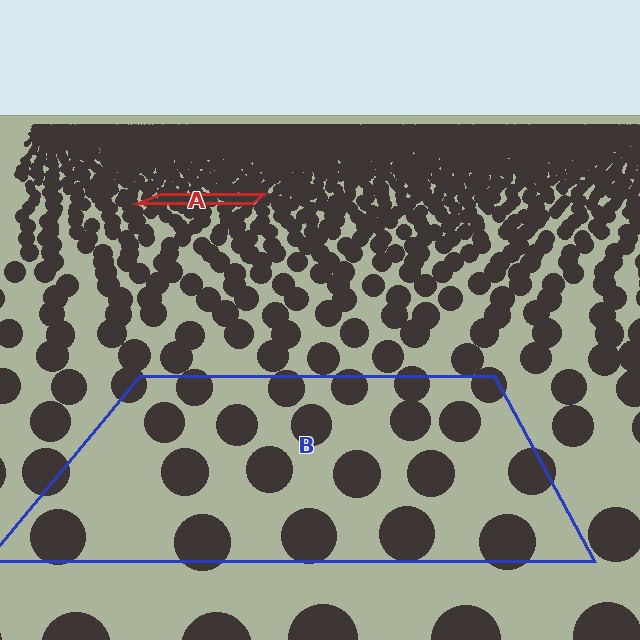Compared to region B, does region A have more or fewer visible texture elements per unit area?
Region A has more texture elements per unit area — they are packed more densely because it is farther away.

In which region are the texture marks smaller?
The texture marks are smaller in region A, because it is farther away.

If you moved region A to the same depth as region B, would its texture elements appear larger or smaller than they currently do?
They would appear larger. At a closer depth, the same texture elements are projected at a bigger on-screen size.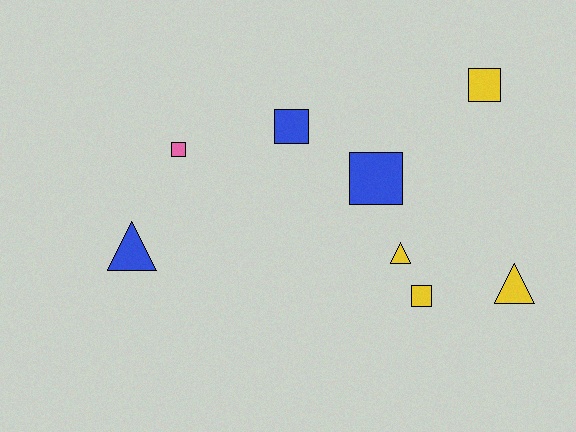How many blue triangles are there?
There is 1 blue triangle.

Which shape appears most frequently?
Square, with 5 objects.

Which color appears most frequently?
Yellow, with 4 objects.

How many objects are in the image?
There are 8 objects.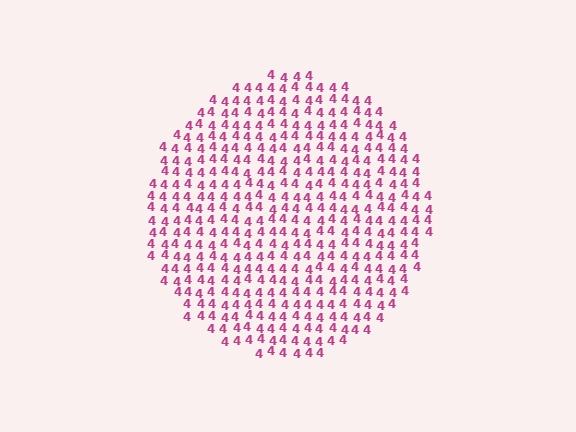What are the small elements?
The small elements are digit 4's.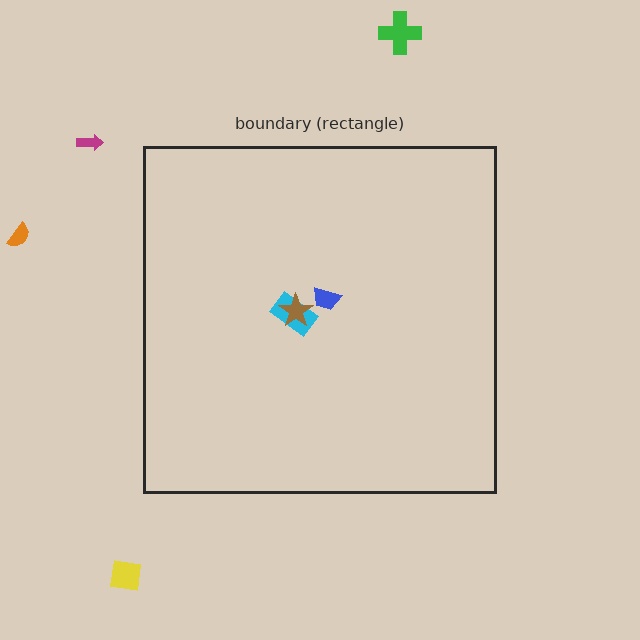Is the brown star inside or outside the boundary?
Inside.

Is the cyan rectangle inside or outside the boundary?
Inside.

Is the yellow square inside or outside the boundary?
Outside.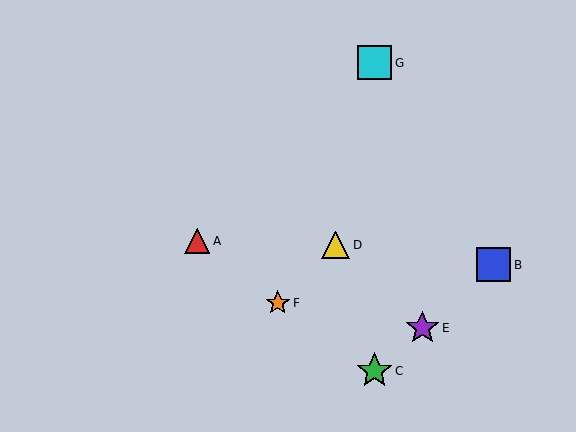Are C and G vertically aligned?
Yes, both are at x≈375.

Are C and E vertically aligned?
No, C is at x≈375 and E is at x≈422.